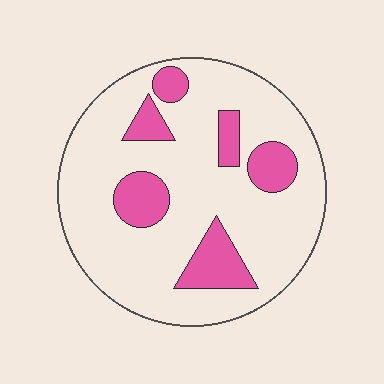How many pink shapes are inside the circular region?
6.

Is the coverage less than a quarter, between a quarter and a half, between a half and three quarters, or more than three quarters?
Less than a quarter.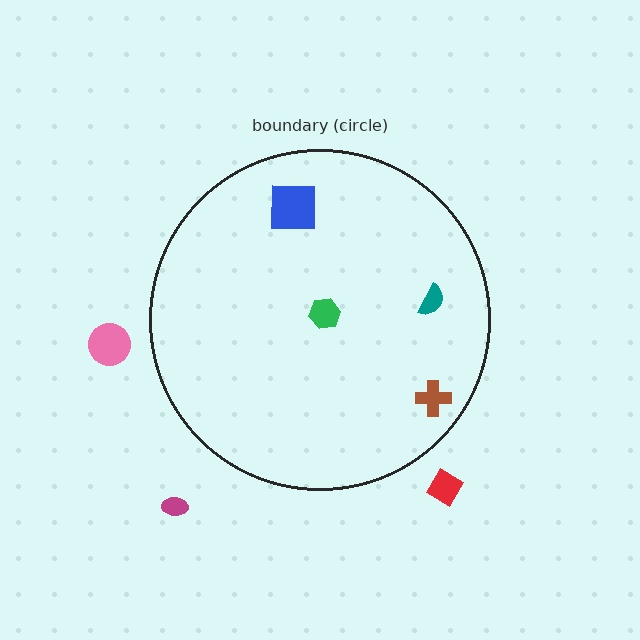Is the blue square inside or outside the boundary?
Inside.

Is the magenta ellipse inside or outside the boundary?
Outside.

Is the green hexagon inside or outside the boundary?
Inside.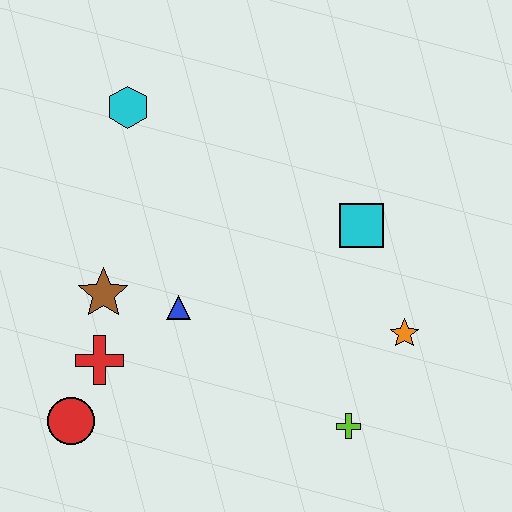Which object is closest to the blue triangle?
The brown star is closest to the blue triangle.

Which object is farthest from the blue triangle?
The orange star is farthest from the blue triangle.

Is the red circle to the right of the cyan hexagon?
No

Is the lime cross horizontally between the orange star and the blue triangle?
Yes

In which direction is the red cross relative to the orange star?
The red cross is to the left of the orange star.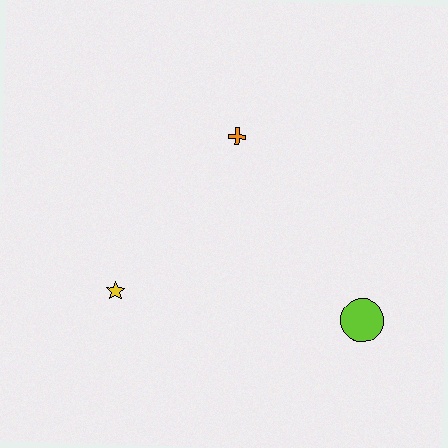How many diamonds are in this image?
There are no diamonds.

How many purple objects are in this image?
There are no purple objects.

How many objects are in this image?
There are 3 objects.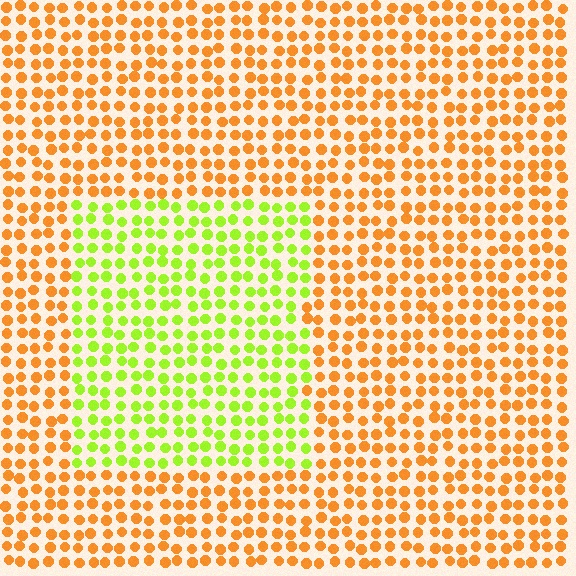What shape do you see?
I see a rectangle.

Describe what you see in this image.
The image is filled with small orange elements in a uniform arrangement. A rectangle-shaped region is visible where the elements are tinted to a slightly different hue, forming a subtle color boundary.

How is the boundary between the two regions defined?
The boundary is defined purely by a slight shift in hue (about 57 degrees). Spacing, size, and orientation are identical on both sides.